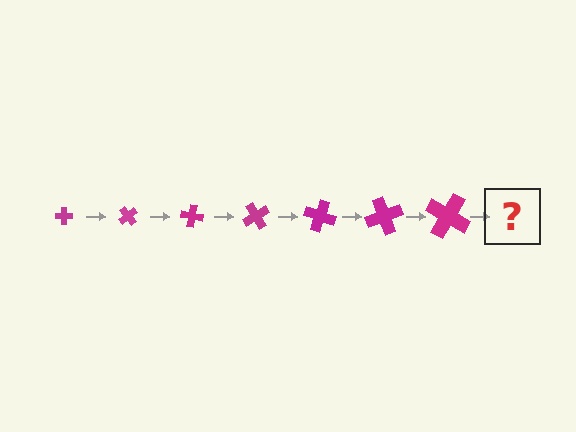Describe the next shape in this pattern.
It should be a cross, larger than the previous one and rotated 350 degrees from the start.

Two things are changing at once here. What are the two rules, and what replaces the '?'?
The two rules are that the cross grows larger each step and it rotates 50 degrees each step. The '?' should be a cross, larger than the previous one and rotated 350 degrees from the start.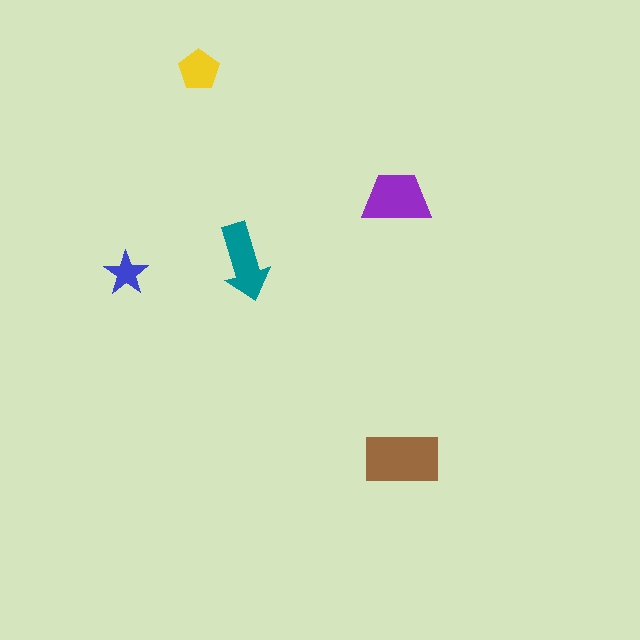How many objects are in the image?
There are 5 objects in the image.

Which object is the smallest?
The blue star.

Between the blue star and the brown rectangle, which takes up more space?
The brown rectangle.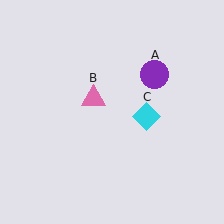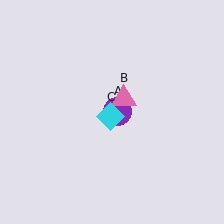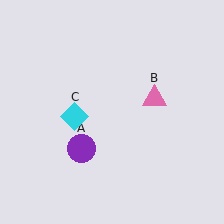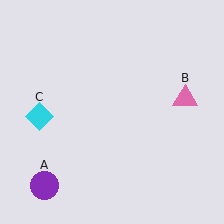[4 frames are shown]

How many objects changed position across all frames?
3 objects changed position: purple circle (object A), pink triangle (object B), cyan diamond (object C).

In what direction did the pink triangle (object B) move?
The pink triangle (object B) moved right.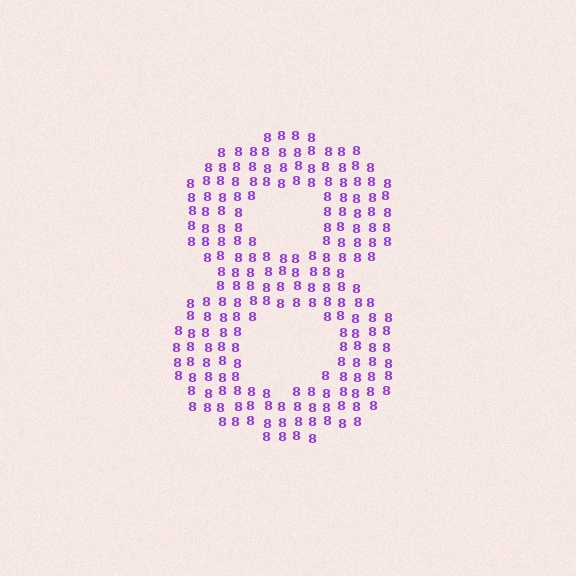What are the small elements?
The small elements are digit 8's.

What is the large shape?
The large shape is the digit 8.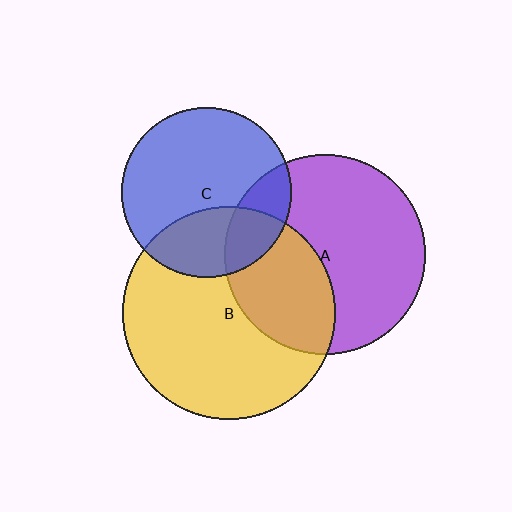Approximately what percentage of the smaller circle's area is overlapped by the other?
Approximately 35%.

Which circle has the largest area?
Circle B (yellow).